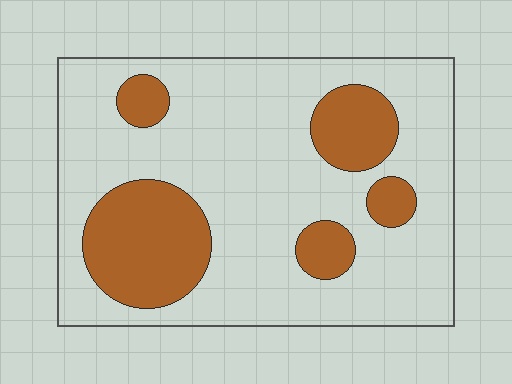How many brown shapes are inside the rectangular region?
5.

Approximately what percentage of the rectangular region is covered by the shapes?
Approximately 25%.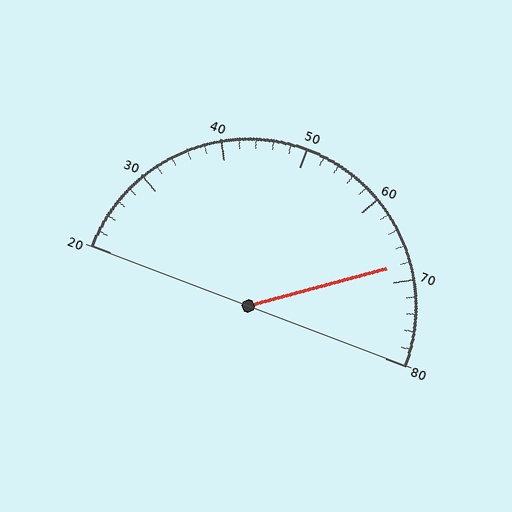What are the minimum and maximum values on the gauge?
The gauge ranges from 20 to 80.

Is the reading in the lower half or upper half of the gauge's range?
The reading is in the upper half of the range (20 to 80).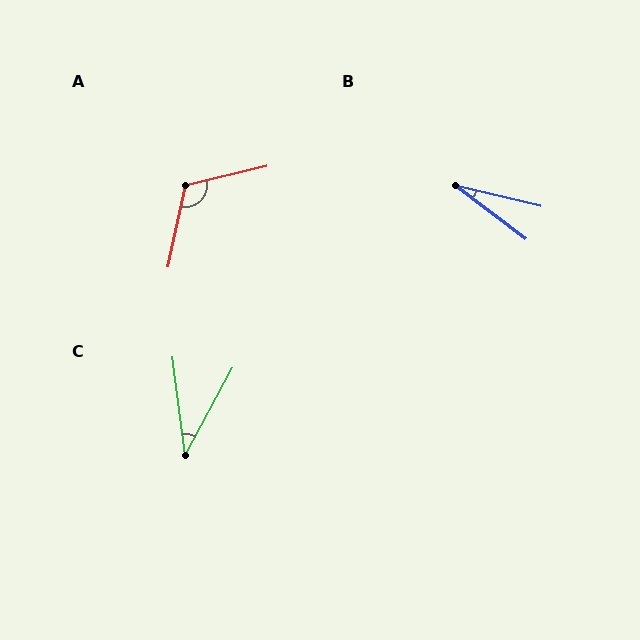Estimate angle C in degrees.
Approximately 36 degrees.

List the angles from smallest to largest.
B (24°), C (36°), A (115°).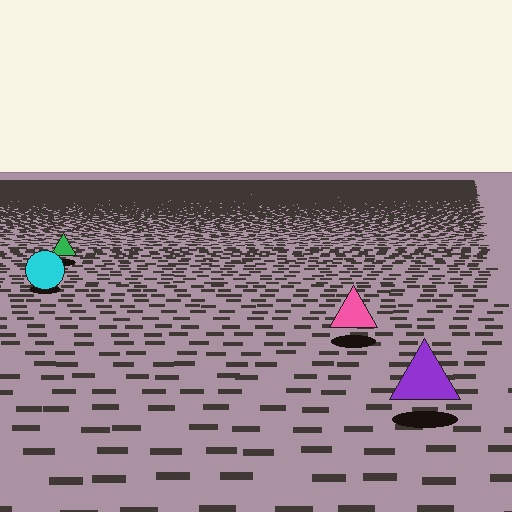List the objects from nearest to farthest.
From nearest to farthest: the purple triangle, the pink triangle, the cyan circle, the green triangle.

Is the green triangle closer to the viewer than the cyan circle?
No. The cyan circle is closer — you can tell from the texture gradient: the ground texture is coarser near it.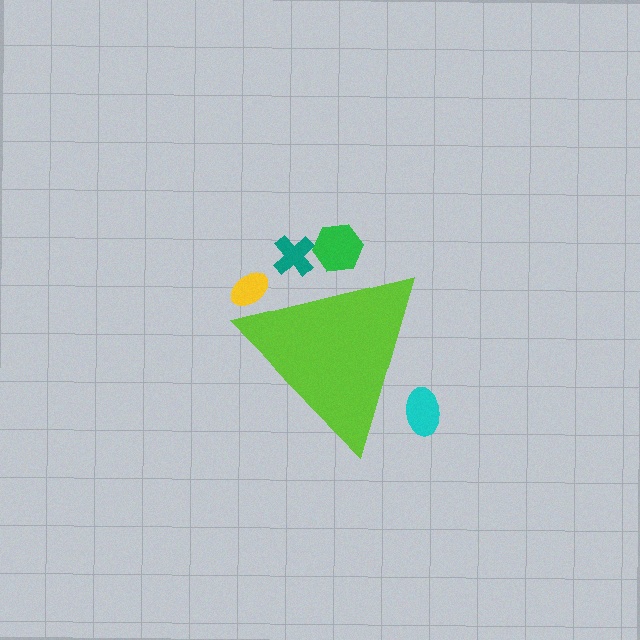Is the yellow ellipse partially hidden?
Yes, the yellow ellipse is partially hidden behind the lime triangle.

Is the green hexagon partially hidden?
Yes, the green hexagon is partially hidden behind the lime triangle.